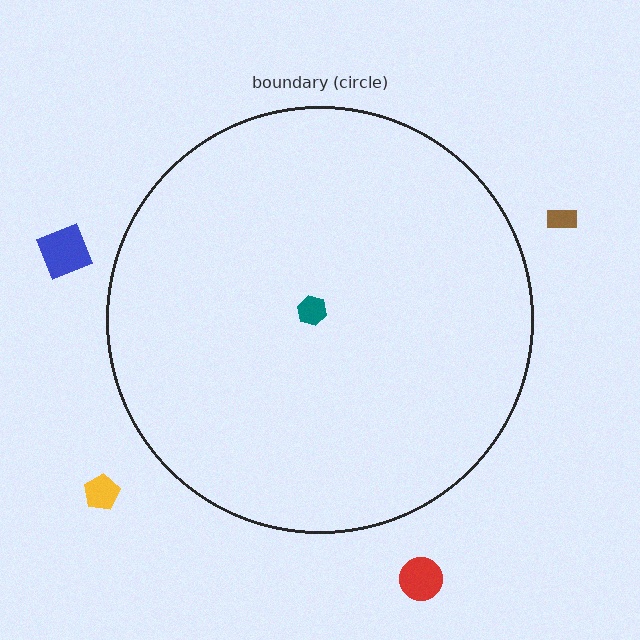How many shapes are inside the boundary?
1 inside, 4 outside.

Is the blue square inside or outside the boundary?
Outside.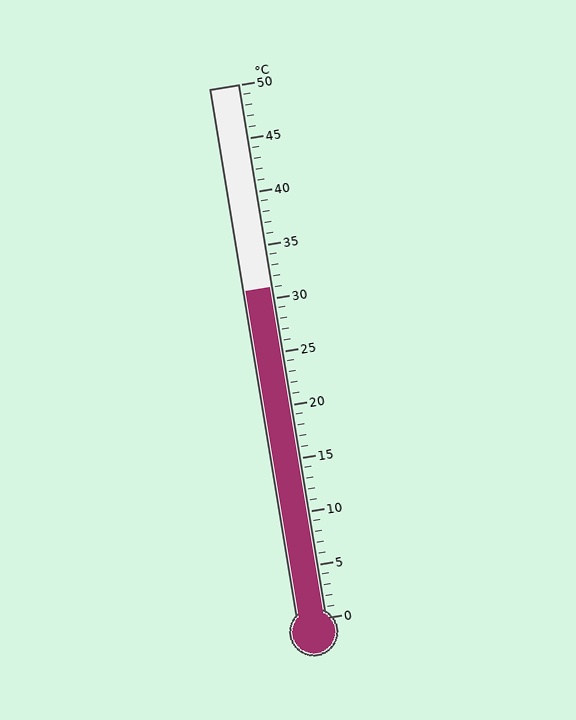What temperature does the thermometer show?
The thermometer shows approximately 31°C.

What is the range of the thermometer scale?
The thermometer scale ranges from 0°C to 50°C.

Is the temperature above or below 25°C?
The temperature is above 25°C.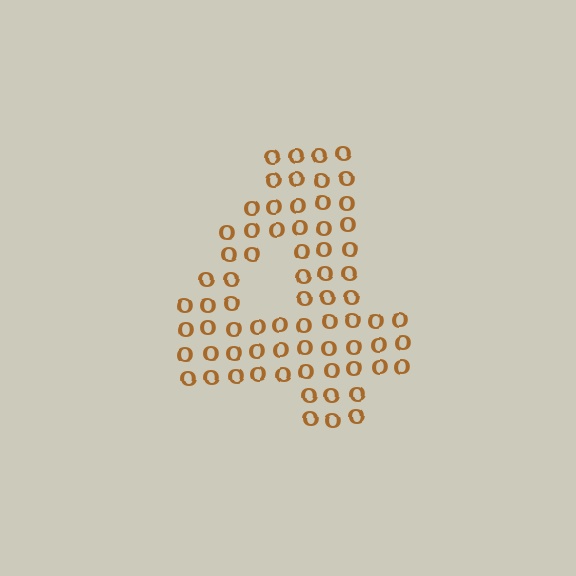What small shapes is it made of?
It is made of small letter O's.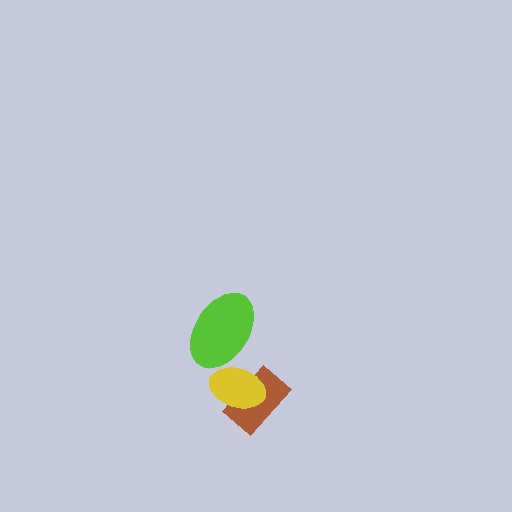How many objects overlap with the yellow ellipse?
2 objects overlap with the yellow ellipse.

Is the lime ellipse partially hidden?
Yes, it is partially covered by another shape.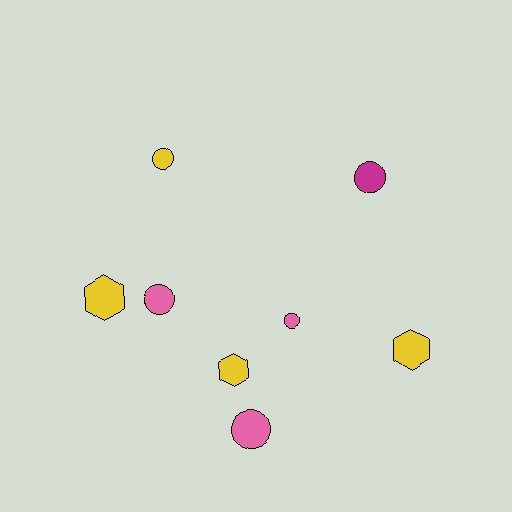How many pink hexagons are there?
There are no pink hexagons.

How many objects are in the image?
There are 8 objects.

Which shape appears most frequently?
Circle, with 5 objects.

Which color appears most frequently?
Yellow, with 4 objects.